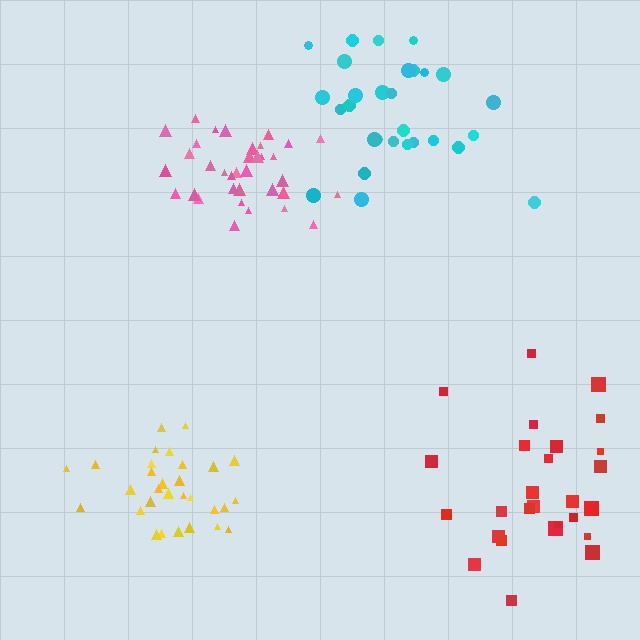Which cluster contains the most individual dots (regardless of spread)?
Pink (35).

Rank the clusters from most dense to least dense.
pink, yellow, cyan, red.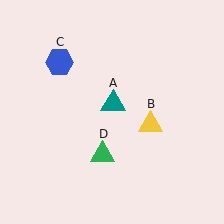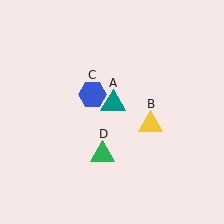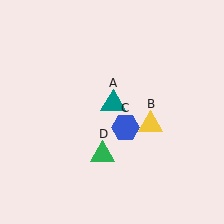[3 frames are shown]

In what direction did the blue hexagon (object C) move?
The blue hexagon (object C) moved down and to the right.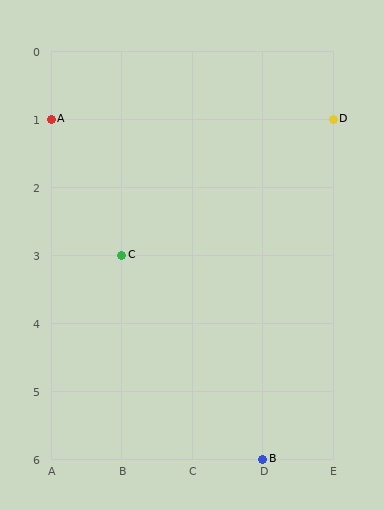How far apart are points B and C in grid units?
Points B and C are 2 columns and 3 rows apart (about 3.6 grid units diagonally).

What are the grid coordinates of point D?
Point D is at grid coordinates (E, 1).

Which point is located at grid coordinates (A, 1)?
Point A is at (A, 1).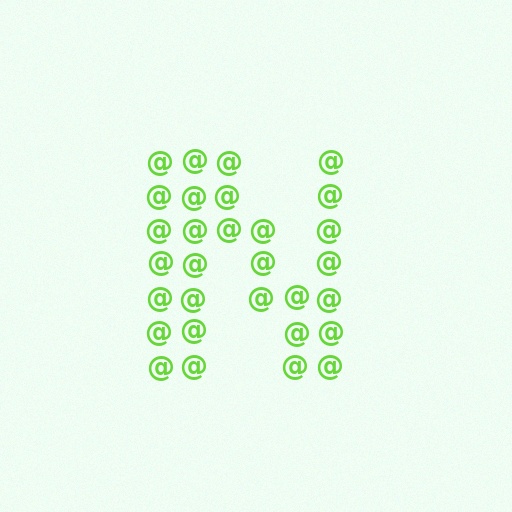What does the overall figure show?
The overall figure shows the letter N.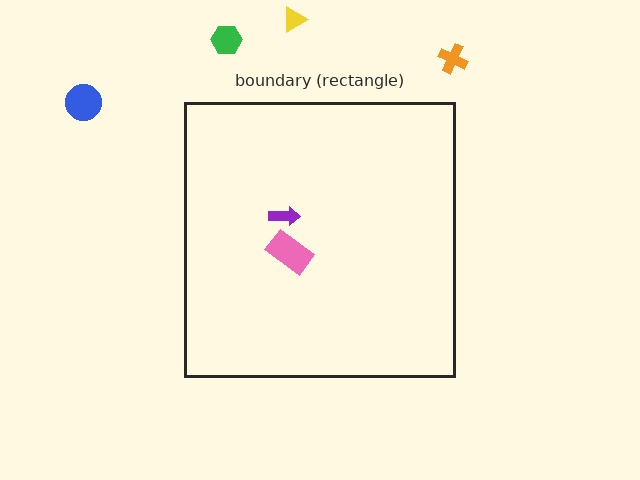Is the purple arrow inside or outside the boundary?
Inside.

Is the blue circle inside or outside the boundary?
Outside.